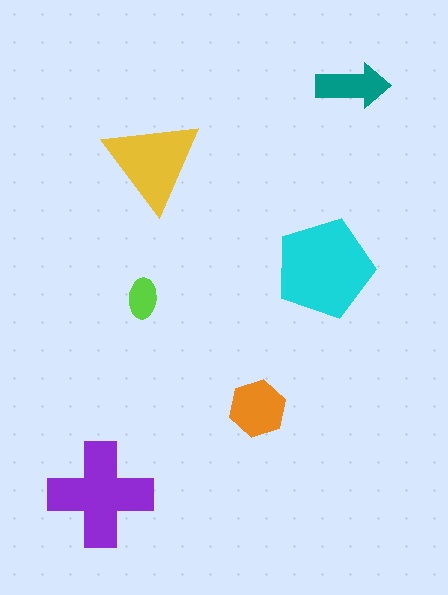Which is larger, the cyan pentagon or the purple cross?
The cyan pentagon.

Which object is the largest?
The cyan pentagon.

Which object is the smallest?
The lime ellipse.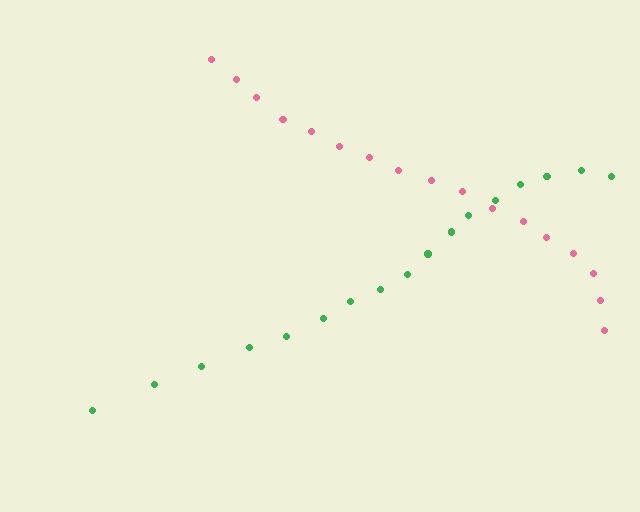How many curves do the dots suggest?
There are 2 distinct paths.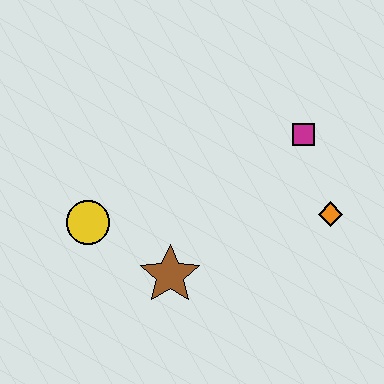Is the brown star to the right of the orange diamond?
No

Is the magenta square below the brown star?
No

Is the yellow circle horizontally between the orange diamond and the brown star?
No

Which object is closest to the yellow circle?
The brown star is closest to the yellow circle.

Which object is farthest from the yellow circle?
The orange diamond is farthest from the yellow circle.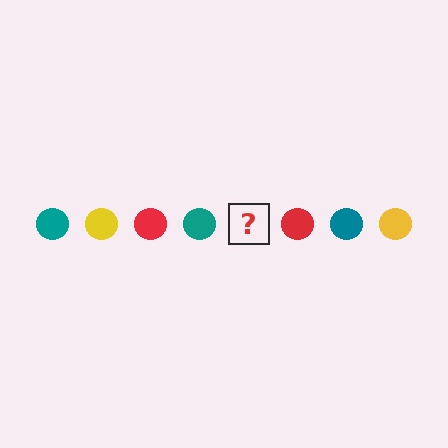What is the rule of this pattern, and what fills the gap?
The rule is that the pattern cycles through teal, yellow, red circles. The gap should be filled with a yellow circle.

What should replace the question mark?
The question mark should be replaced with a yellow circle.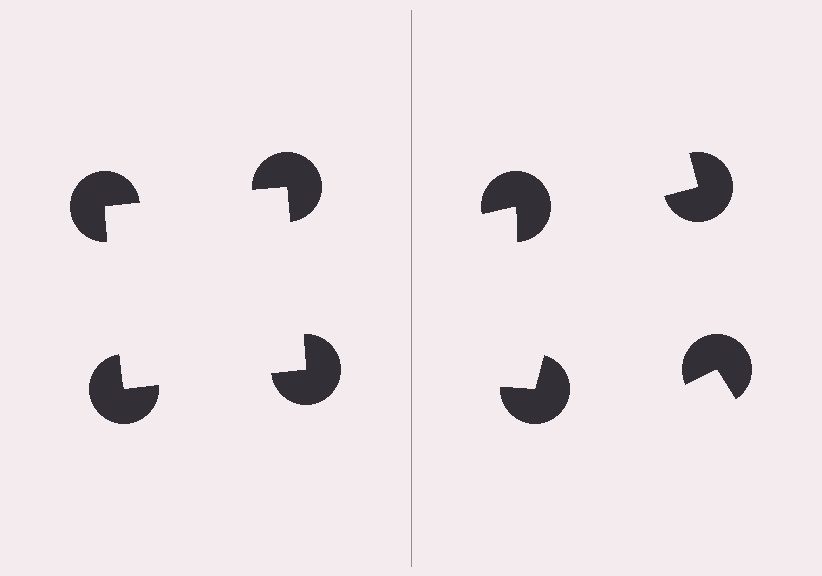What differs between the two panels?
The pac-man discs are positioned identically on both sides; only the wedge orientations differ. On the left they align to a square; on the right they are misaligned.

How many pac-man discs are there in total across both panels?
8 — 4 on each side.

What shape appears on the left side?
An illusory square.